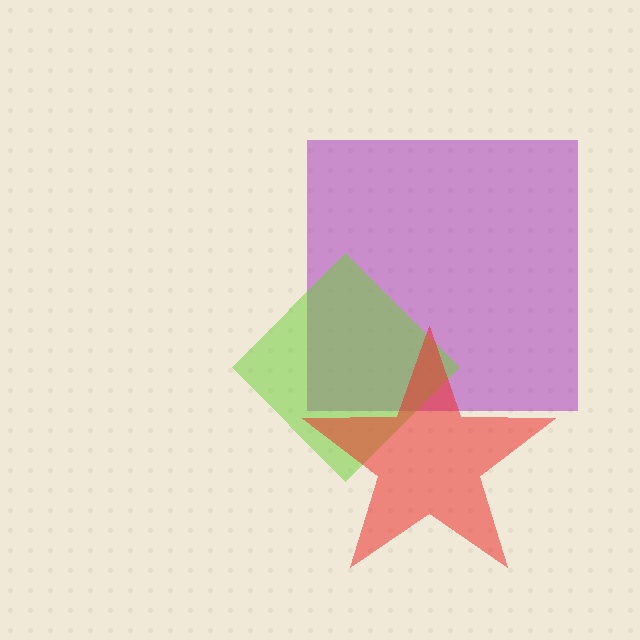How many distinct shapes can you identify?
There are 3 distinct shapes: a purple square, a lime diamond, a red star.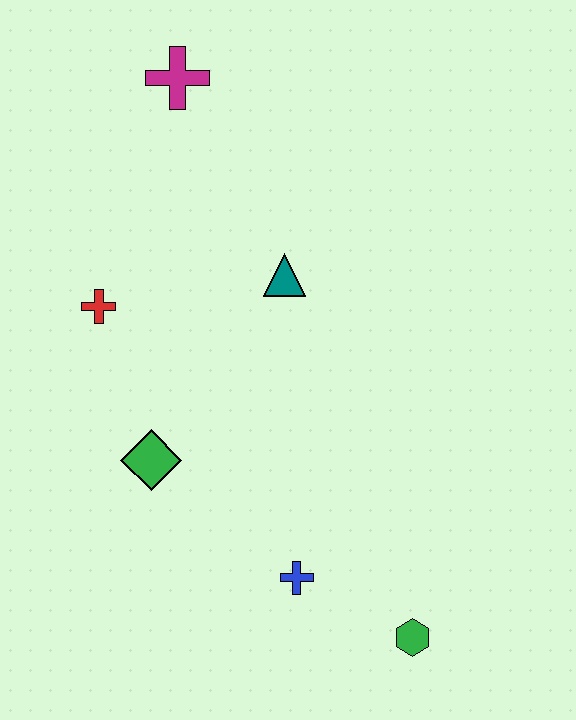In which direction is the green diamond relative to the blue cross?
The green diamond is to the left of the blue cross.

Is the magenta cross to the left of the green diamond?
No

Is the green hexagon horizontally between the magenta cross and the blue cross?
No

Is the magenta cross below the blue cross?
No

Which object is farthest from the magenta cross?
The green hexagon is farthest from the magenta cross.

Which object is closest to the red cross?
The green diamond is closest to the red cross.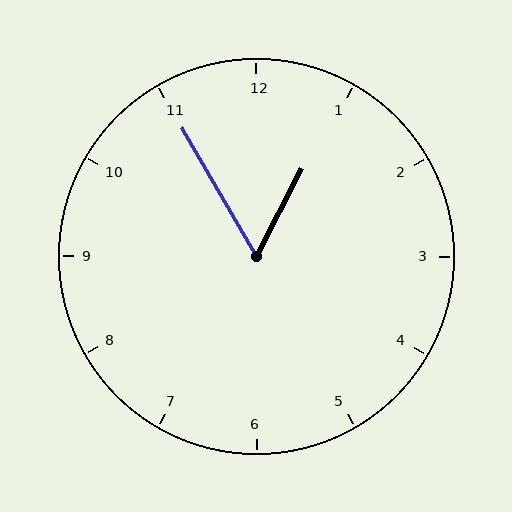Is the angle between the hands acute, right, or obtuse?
It is acute.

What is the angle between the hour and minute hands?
Approximately 58 degrees.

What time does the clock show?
12:55.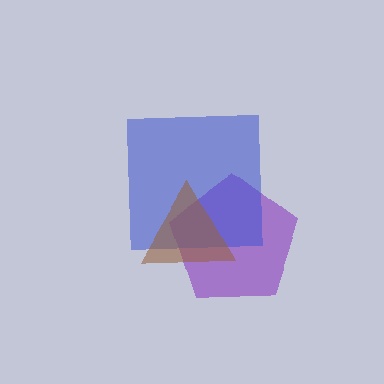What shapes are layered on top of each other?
The layered shapes are: a purple pentagon, a blue square, a brown triangle.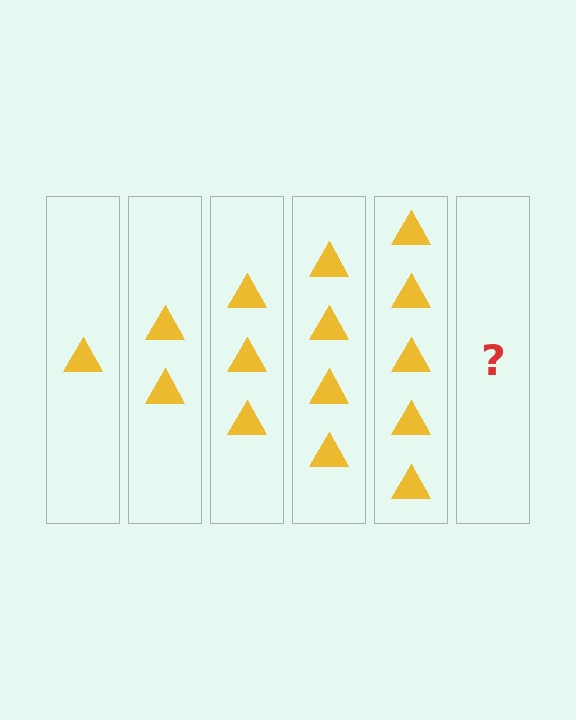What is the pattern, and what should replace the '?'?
The pattern is that each step adds one more triangle. The '?' should be 6 triangles.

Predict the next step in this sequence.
The next step is 6 triangles.